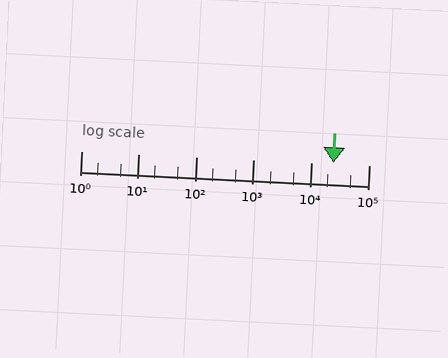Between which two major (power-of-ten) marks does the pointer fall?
The pointer is between 10000 and 100000.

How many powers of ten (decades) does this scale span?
The scale spans 5 decades, from 1 to 100000.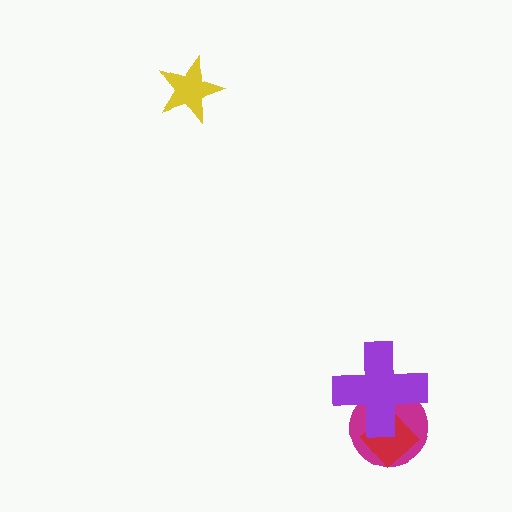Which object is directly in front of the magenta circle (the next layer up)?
The red diamond is directly in front of the magenta circle.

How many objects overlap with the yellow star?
0 objects overlap with the yellow star.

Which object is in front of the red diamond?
The purple cross is in front of the red diamond.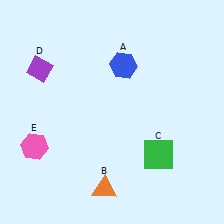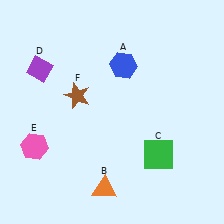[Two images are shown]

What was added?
A brown star (F) was added in Image 2.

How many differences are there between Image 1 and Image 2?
There is 1 difference between the two images.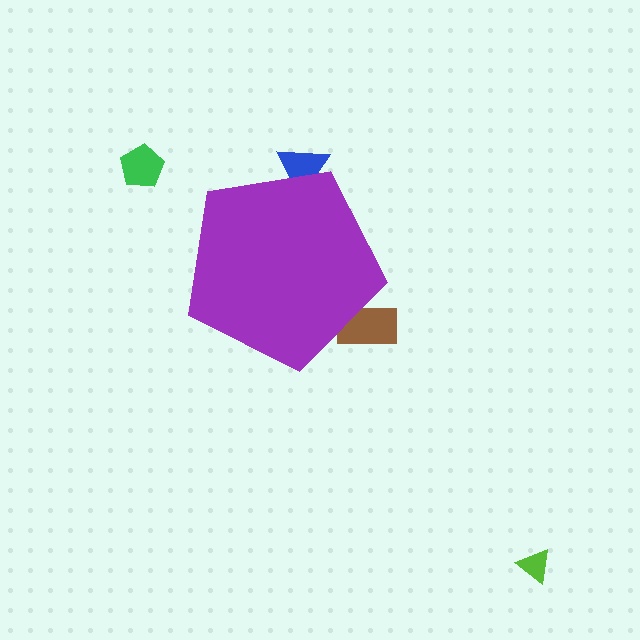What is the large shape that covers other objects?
A purple pentagon.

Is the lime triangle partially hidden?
No, the lime triangle is fully visible.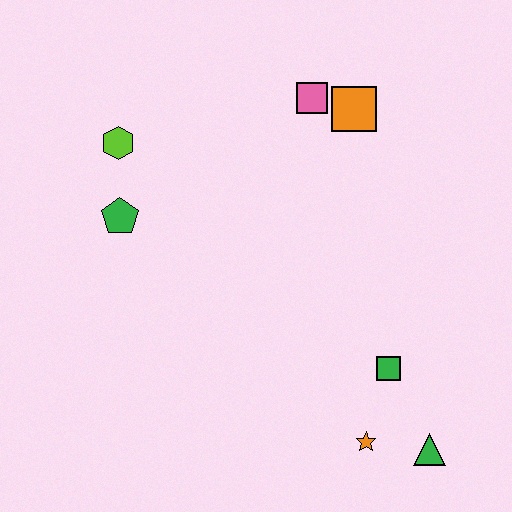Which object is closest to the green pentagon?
The lime hexagon is closest to the green pentagon.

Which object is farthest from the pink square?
The green triangle is farthest from the pink square.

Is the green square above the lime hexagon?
No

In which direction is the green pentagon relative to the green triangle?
The green pentagon is to the left of the green triangle.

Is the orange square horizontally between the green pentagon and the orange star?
Yes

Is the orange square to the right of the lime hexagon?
Yes